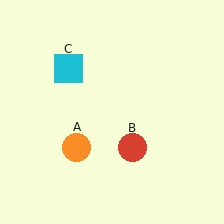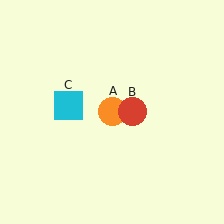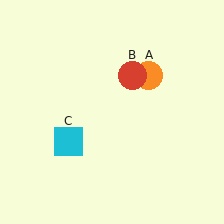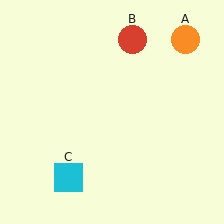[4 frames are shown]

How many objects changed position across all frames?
3 objects changed position: orange circle (object A), red circle (object B), cyan square (object C).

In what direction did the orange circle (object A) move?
The orange circle (object A) moved up and to the right.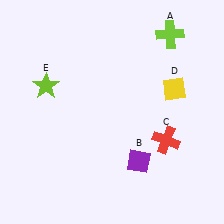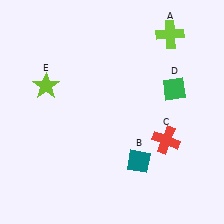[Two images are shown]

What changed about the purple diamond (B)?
In Image 1, B is purple. In Image 2, it changed to teal.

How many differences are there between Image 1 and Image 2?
There are 2 differences between the two images.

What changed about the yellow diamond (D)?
In Image 1, D is yellow. In Image 2, it changed to green.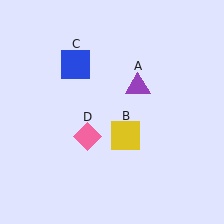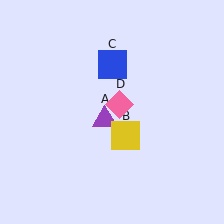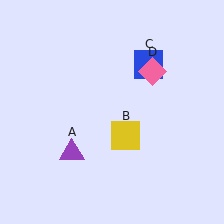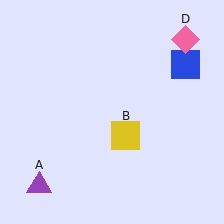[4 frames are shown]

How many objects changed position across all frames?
3 objects changed position: purple triangle (object A), blue square (object C), pink diamond (object D).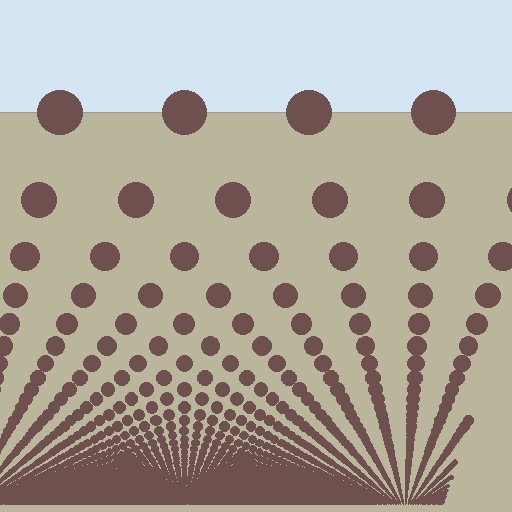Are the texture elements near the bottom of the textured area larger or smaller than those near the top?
Smaller. The gradient is inverted — elements near the bottom are smaller and denser.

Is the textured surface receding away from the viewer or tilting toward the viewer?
The surface appears to tilt toward the viewer. Texture elements get larger and sparser toward the top.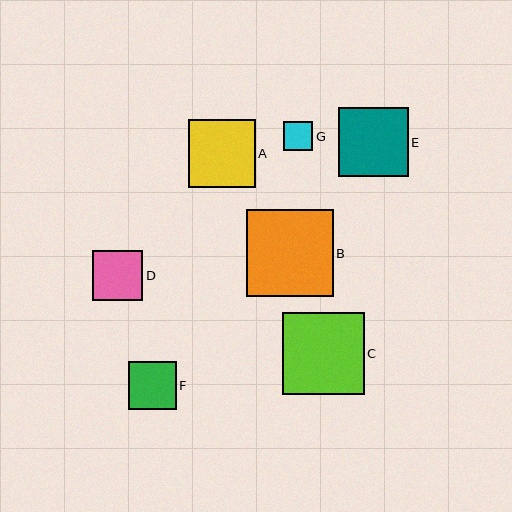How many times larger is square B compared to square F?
Square B is approximately 1.8 times the size of square F.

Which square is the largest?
Square B is the largest with a size of approximately 87 pixels.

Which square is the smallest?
Square G is the smallest with a size of approximately 29 pixels.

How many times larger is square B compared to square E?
Square B is approximately 1.2 times the size of square E.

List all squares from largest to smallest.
From largest to smallest: B, C, E, A, D, F, G.